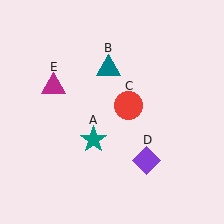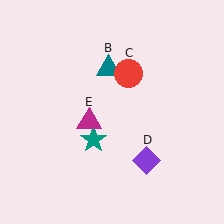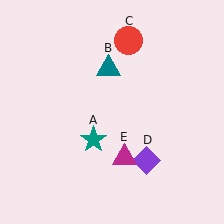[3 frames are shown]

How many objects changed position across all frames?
2 objects changed position: red circle (object C), magenta triangle (object E).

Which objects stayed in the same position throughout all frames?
Teal star (object A) and teal triangle (object B) and purple diamond (object D) remained stationary.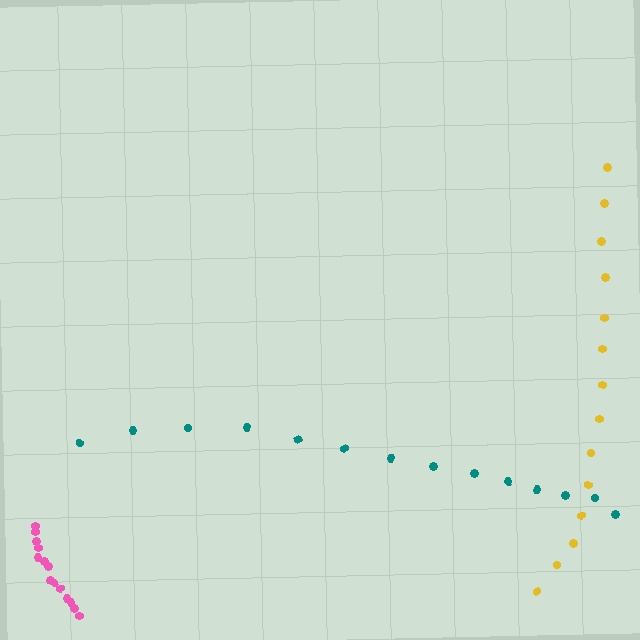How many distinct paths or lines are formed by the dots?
There are 3 distinct paths.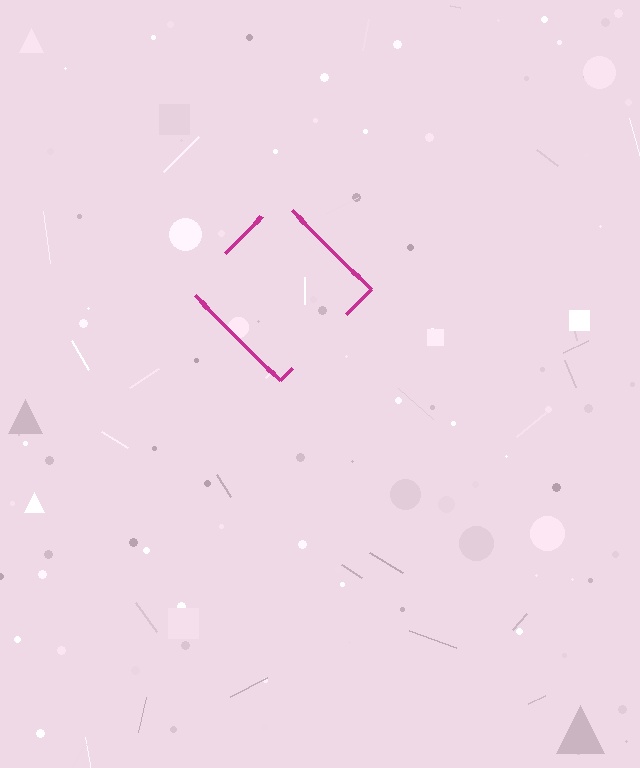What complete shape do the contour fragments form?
The contour fragments form a diamond.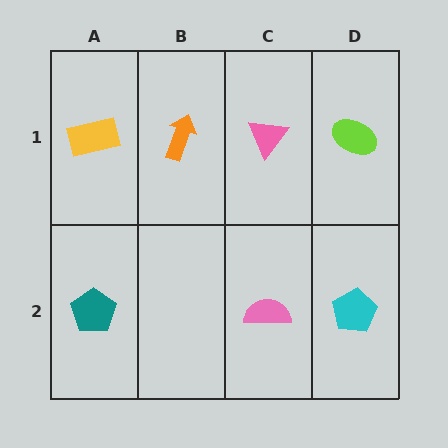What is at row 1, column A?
A yellow rectangle.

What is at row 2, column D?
A cyan pentagon.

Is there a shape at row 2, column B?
No, that cell is empty.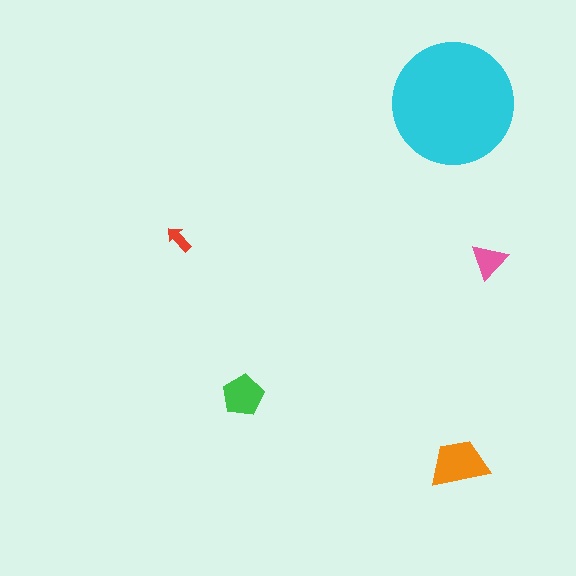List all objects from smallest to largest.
The red arrow, the pink triangle, the green pentagon, the orange trapezoid, the cyan circle.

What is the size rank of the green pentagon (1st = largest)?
3rd.